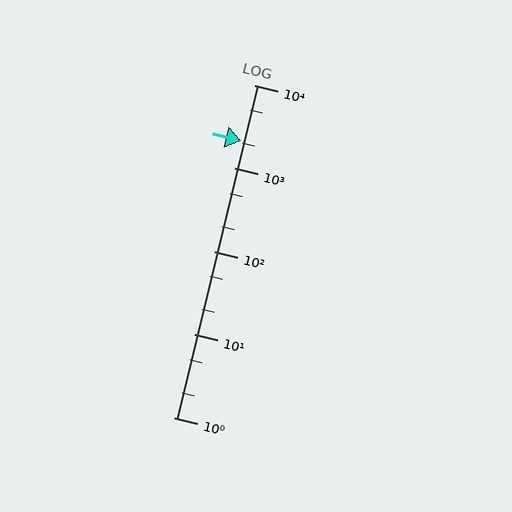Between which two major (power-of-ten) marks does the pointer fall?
The pointer is between 1000 and 10000.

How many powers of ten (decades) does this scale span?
The scale spans 4 decades, from 1 to 10000.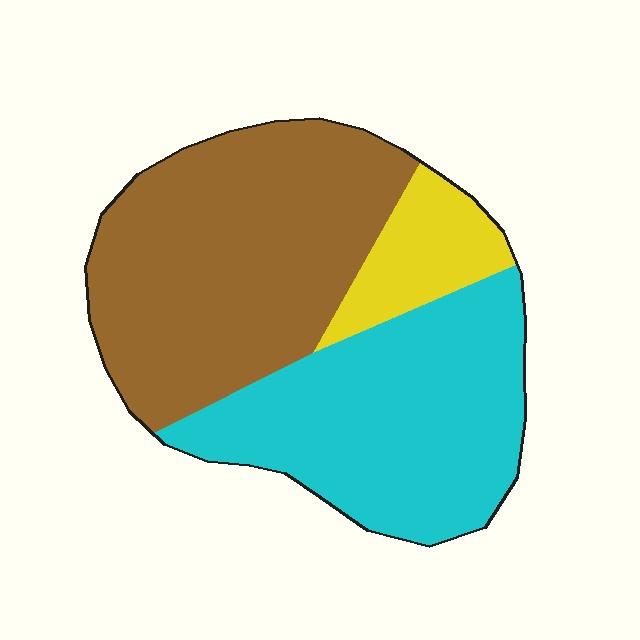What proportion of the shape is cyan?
Cyan covers about 40% of the shape.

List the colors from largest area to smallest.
From largest to smallest: brown, cyan, yellow.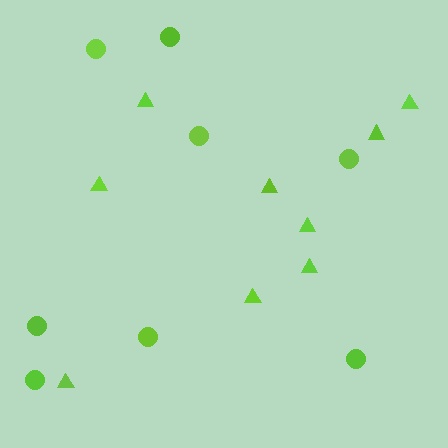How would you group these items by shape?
There are 2 groups: one group of triangles (9) and one group of circles (8).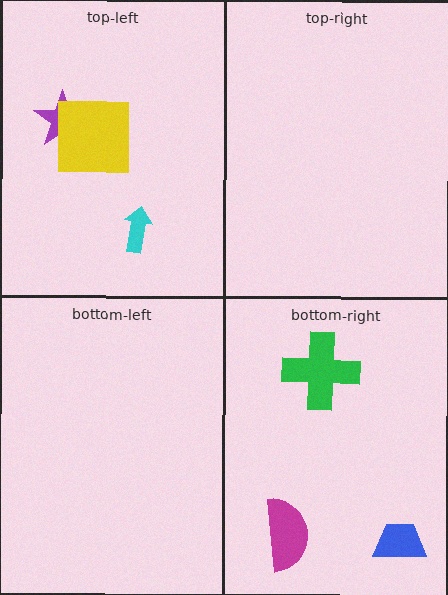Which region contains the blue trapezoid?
The bottom-right region.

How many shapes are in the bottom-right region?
3.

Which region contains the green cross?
The bottom-right region.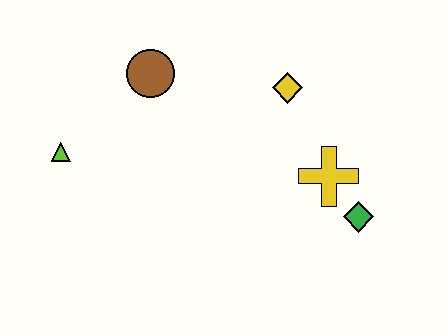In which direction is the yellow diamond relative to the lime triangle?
The yellow diamond is to the right of the lime triangle.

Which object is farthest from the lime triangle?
The green diamond is farthest from the lime triangle.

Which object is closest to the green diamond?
The yellow cross is closest to the green diamond.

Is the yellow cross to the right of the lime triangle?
Yes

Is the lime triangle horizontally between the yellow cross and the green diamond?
No